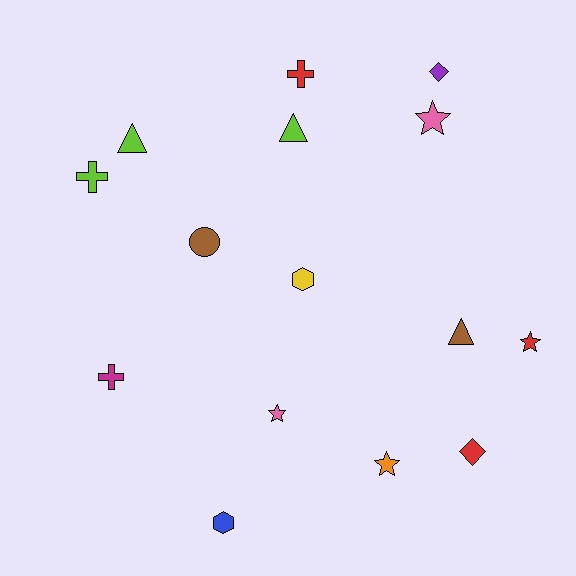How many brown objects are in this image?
There are 2 brown objects.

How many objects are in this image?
There are 15 objects.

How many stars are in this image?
There are 4 stars.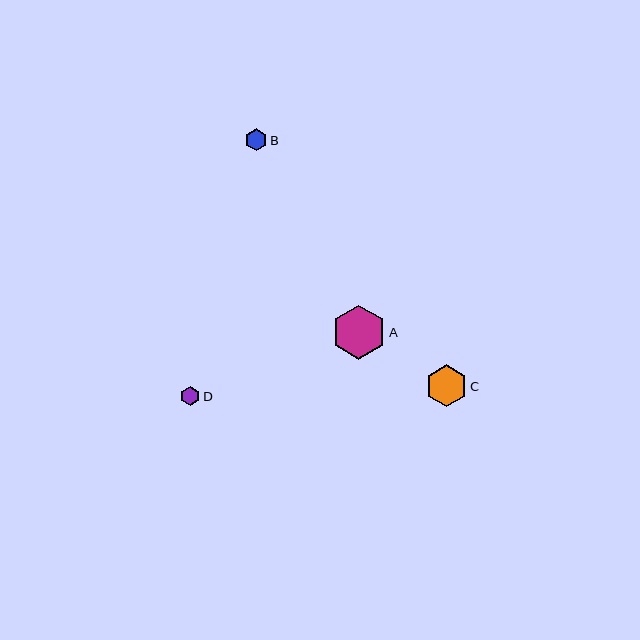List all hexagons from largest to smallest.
From largest to smallest: A, C, B, D.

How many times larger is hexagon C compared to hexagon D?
Hexagon C is approximately 2.2 times the size of hexagon D.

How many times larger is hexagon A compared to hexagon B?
Hexagon A is approximately 2.5 times the size of hexagon B.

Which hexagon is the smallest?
Hexagon D is the smallest with a size of approximately 20 pixels.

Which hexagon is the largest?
Hexagon A is the largest with a size of approximately 54 pixels.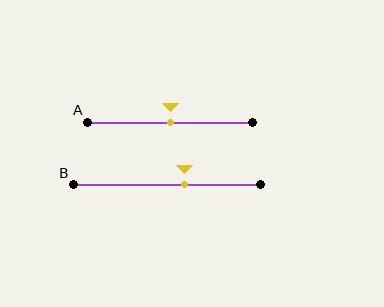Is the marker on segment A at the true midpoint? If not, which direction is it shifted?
Yes, the marker on segment A is at the true midpoint.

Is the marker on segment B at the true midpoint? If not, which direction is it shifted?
No, the marker on segment B is shifted to the right by about 9% of the segment length.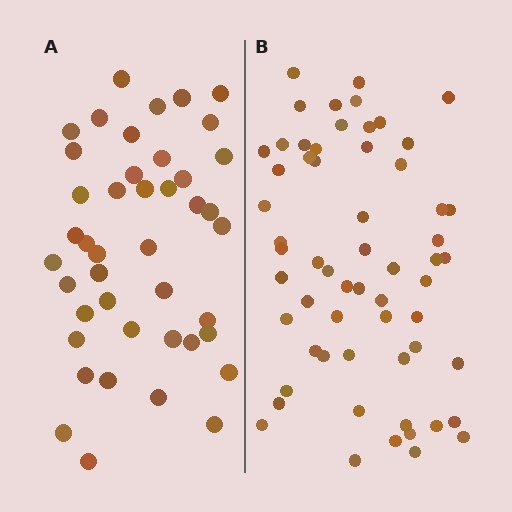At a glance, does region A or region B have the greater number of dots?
Region B (the right region) has more dots.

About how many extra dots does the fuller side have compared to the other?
Region B has approximately 15 more dots than region A.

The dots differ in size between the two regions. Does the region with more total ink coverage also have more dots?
No. Region A has more total ink coverage because its dots are larger, but region B actually contains more individual dots. Total area can be misleading — the number of items is what matters here.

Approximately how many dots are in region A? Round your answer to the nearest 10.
About 40 dots. (The exact count is 43, which rounds to 40.)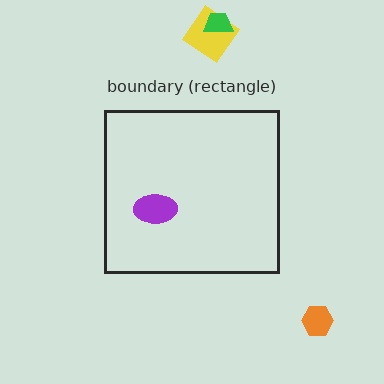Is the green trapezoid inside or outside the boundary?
Outside.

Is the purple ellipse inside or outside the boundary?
Inside.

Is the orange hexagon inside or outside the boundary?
Outside.